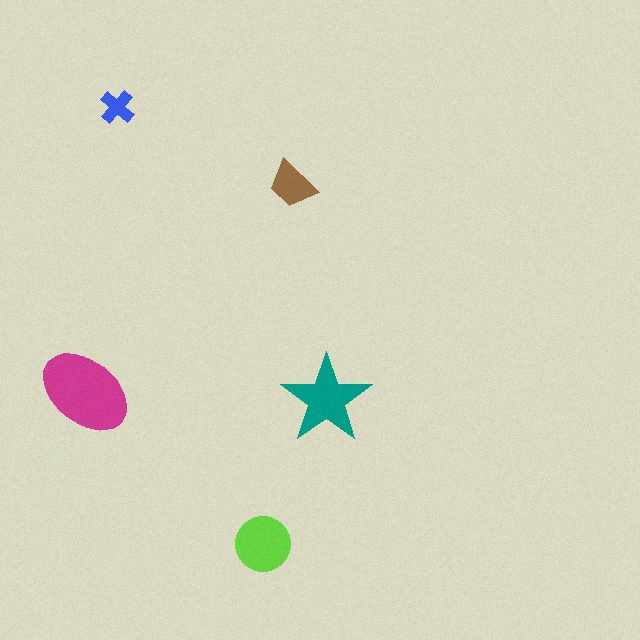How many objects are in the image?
There are 5 objects in the image.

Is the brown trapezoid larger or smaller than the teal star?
Smaller.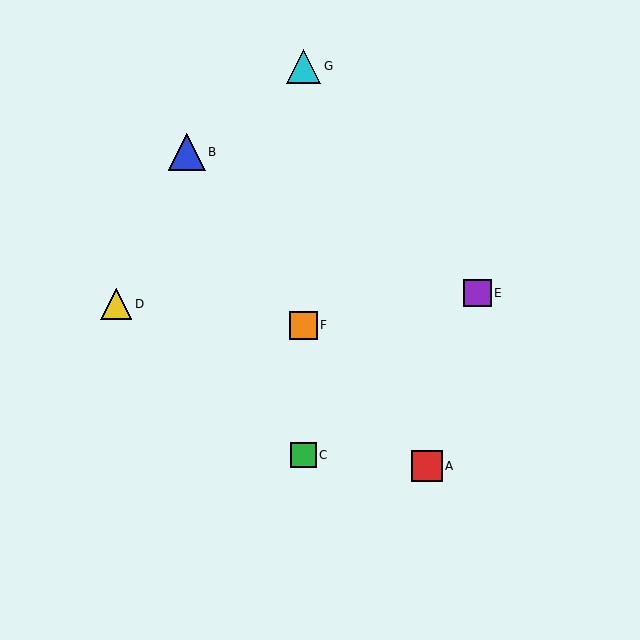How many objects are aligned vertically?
3 objects (C, F, G) are aligned vertically.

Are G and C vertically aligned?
Yes, both are at x≈304.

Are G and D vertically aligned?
No, G is at x≈304 and D is at x≈116.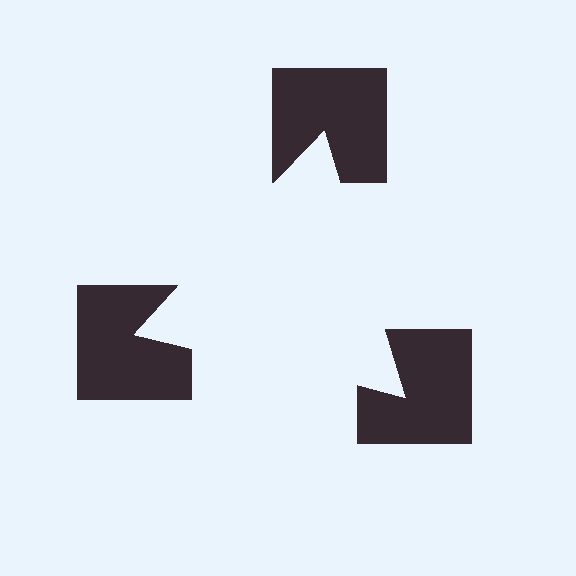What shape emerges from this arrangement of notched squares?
An illusory triangle — its edges are inferred from the aligned wedge cuts in the notched squares, not physically drawn.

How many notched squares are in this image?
There are 3 — one at each vertex of the illusory triangle.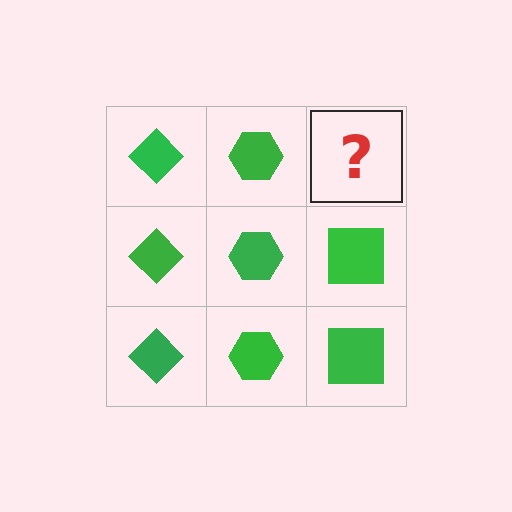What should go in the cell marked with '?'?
The missing cell should contain a green square.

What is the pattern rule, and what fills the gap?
The rule is that each column has a consistent shape. The gap should be filled with a green square.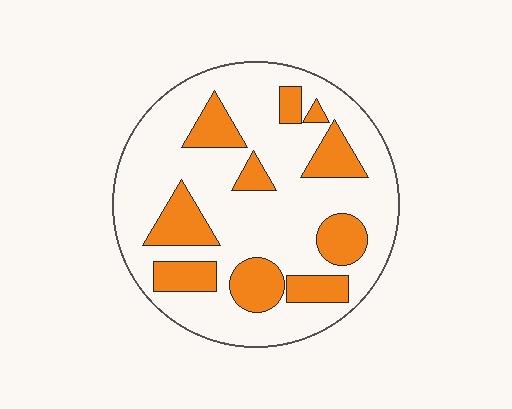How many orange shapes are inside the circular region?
10.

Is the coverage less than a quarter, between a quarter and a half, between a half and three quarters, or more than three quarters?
Between a quarter and a half.